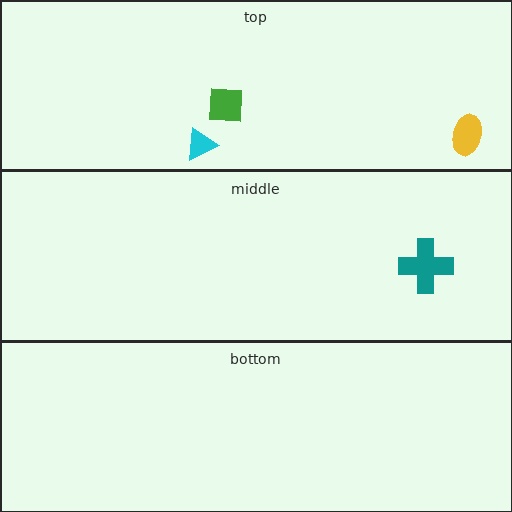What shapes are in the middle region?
The teal cross.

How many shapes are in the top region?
3.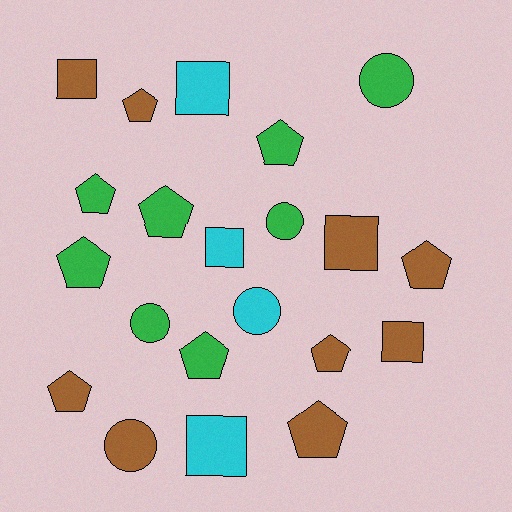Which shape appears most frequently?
Pentagon, with 10 objects.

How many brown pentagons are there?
There are 5 brown pentagons.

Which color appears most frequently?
Brown, with 9 objects.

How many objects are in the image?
There are 21 objects.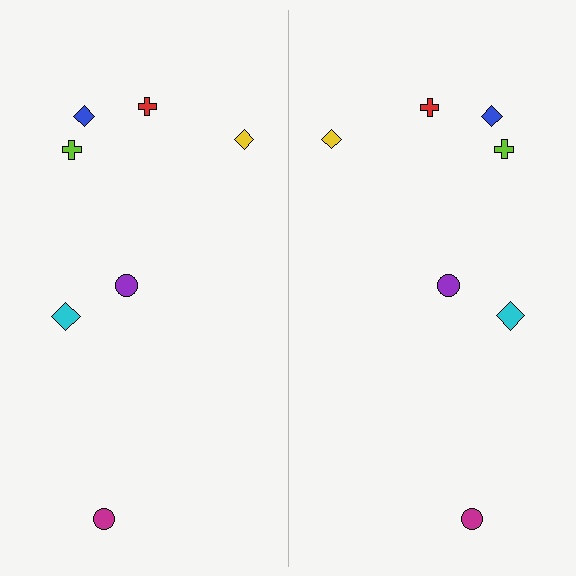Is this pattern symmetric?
Yes, this pattern has bilateral (reflection) symmetry.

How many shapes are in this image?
There are 14 shapes in this image.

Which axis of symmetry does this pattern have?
The pattern has a vertical axis of symmetry running through the center of the image.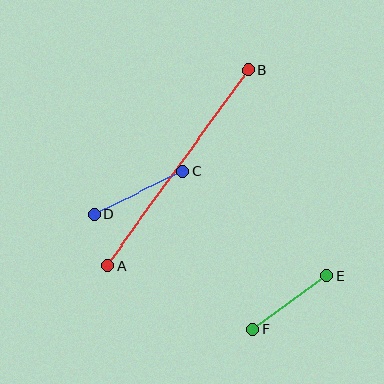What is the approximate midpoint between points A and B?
The midpoint is at approximately (178, 168) pixels.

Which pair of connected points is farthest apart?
Points A and B are farthest apart.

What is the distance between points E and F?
The distance is approximately 91 pixels.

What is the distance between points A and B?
The distance is approximately 241 pixels.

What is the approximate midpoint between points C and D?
The midpoint is at approximately (138, 193) pixels.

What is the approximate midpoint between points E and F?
The midpoint is at approximately (290, 302) pixels.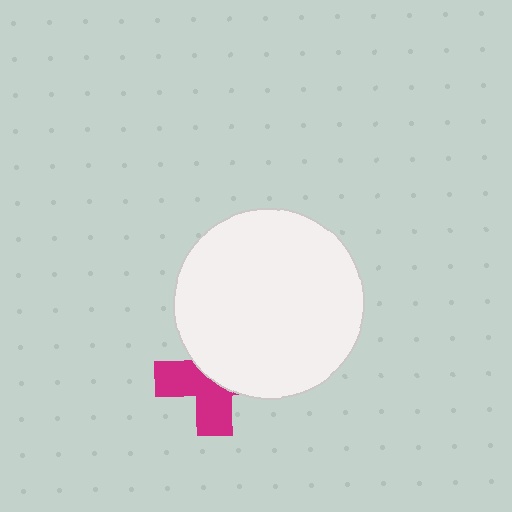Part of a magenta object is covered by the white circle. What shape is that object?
It is a cross.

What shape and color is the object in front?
The object in front is a white circle.